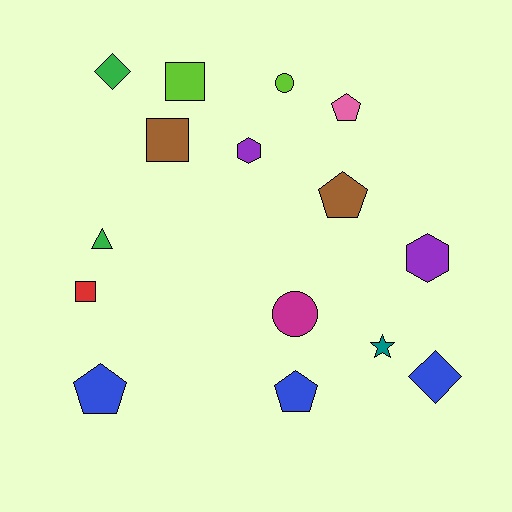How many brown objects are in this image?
There are 2 brown objects.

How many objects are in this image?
There are 15 objects.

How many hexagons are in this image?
There are 2 hexagons.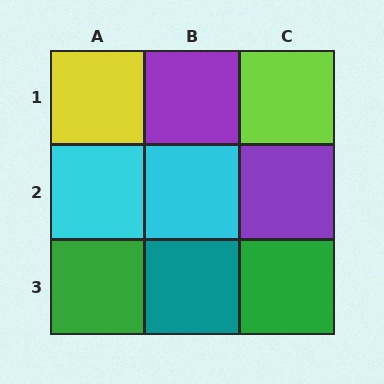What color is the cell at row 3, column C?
Green.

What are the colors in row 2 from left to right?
Cyan, cyan, purple.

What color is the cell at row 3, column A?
Green.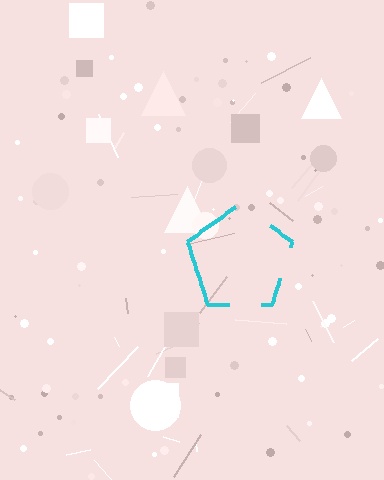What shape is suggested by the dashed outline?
The dashed outline suggests a pentagon.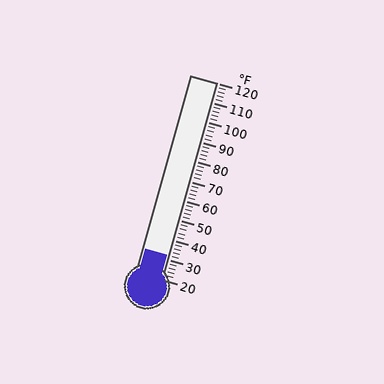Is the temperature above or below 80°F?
The temperature is below 80°F.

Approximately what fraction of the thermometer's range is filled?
The thermometer is filled to approximately 10% of its range.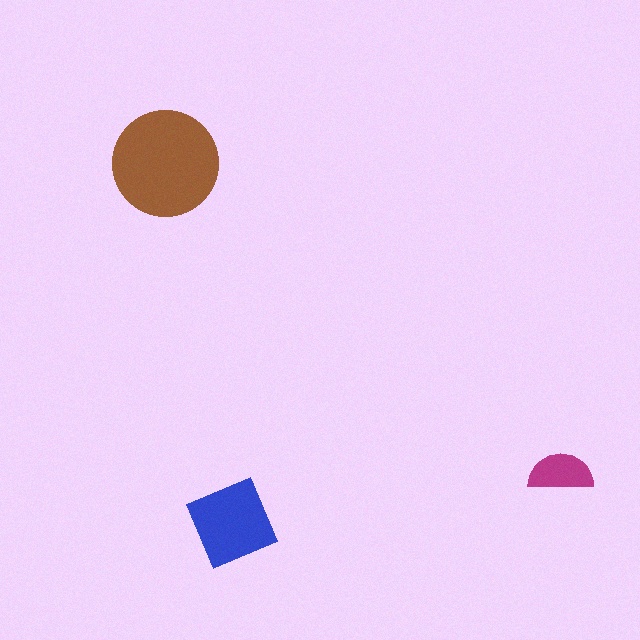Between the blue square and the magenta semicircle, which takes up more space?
The blue square.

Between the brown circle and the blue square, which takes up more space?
The brown circle.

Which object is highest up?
The brown circle is topmost.